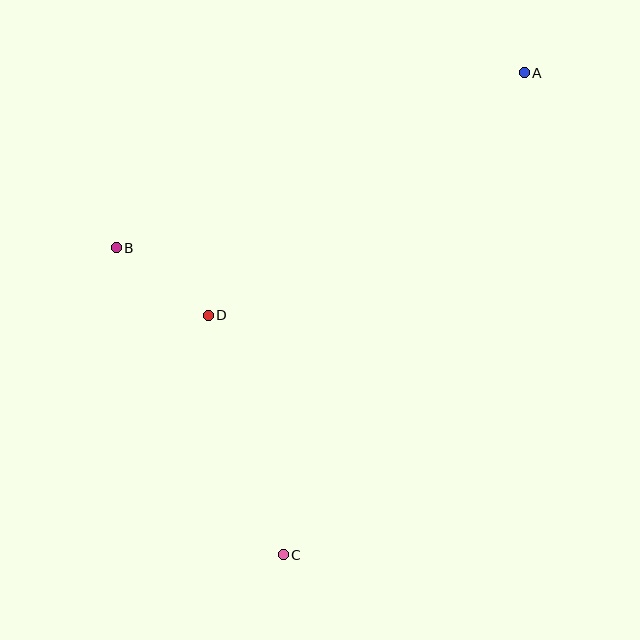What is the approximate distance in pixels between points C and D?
The distance between C and D is approximately 251 pixels.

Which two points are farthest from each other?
Points A and C are farthest from each other.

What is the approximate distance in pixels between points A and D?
The distance between A and D is approximately 399 pixels.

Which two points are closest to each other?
Points B and D are closest to each other.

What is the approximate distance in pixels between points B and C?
The distance between B and C is approximately 349 pixels.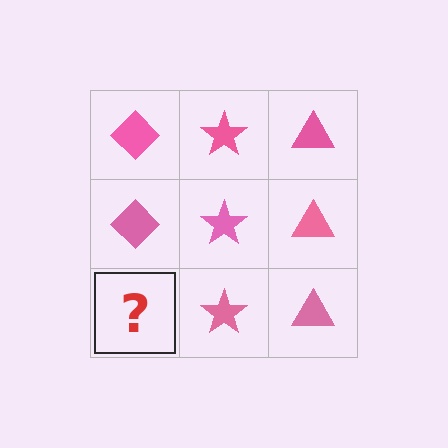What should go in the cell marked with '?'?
The missing cell should contain a pink diamond.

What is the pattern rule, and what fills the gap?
The rule is that each column has a consistent shape. The gap should be filled with a pink diamond.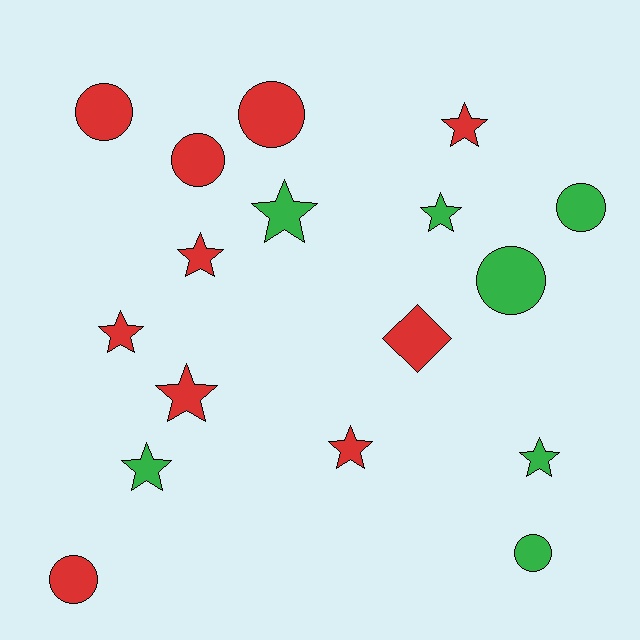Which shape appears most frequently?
Star, with 9 objects.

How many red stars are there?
There are 5 red stars.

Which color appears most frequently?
Red, with 10 objects.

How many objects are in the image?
There are 17 objects.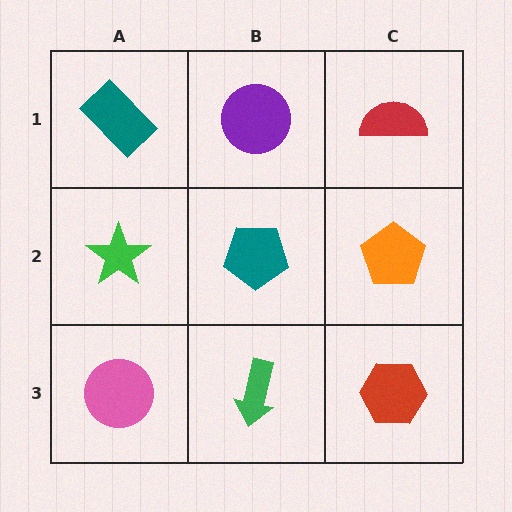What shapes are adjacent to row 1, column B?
A teal pentagon (row 2, column B), a teal rectangle (row 1, column A), a red semicircle (row 1, column C).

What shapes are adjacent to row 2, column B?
A purple circle (row 1, column B), a green arrow (row 3, column B), a green star (row 2, column A), an orange pentagon (row 2, column C).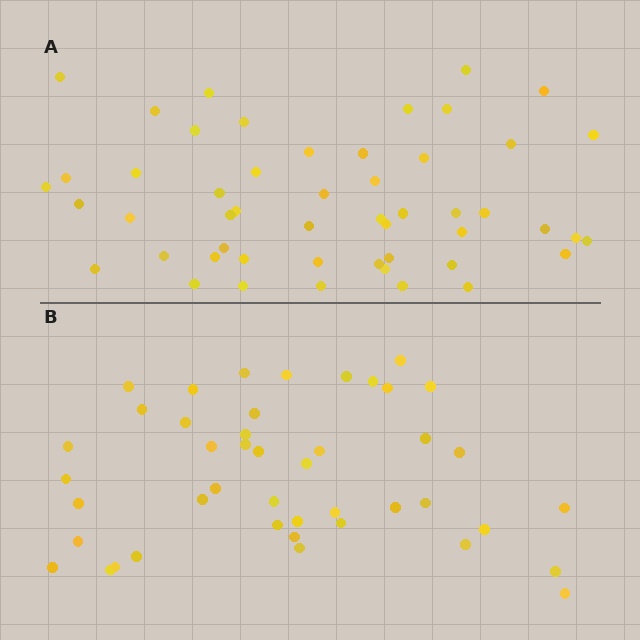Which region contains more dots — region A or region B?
Region A (the top region) has more dots.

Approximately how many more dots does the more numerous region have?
Region A has roughly 8 or so more dots than region B.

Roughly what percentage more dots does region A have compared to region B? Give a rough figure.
About 15% more.